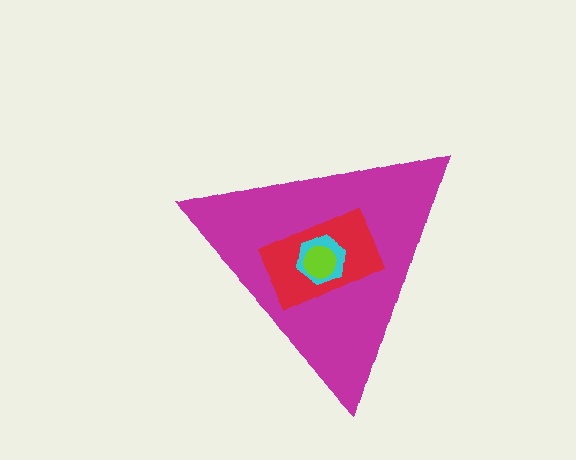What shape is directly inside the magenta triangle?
The red rectangle.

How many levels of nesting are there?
4.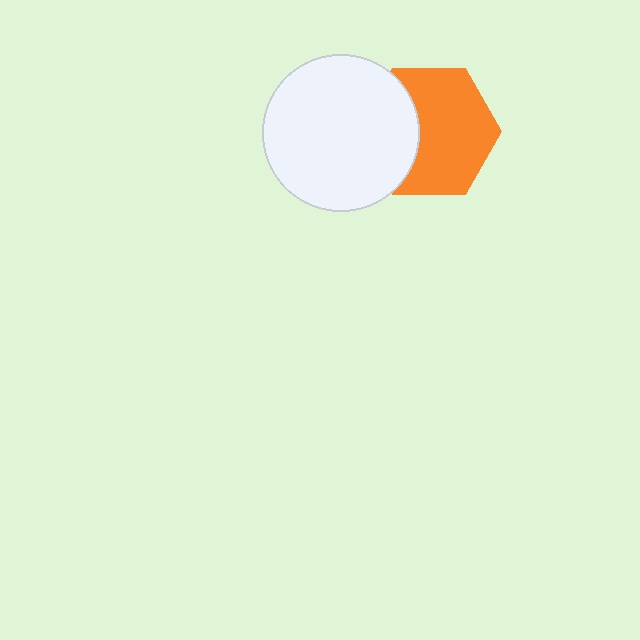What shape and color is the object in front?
The object in front is a white circle.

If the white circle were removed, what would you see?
You would see the complete orange hexagon.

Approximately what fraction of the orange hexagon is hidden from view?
Roughly 33% of the orange hexagon is hidden behind the white circle.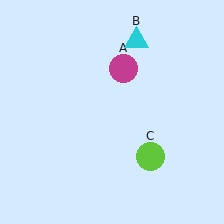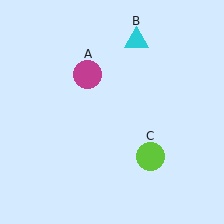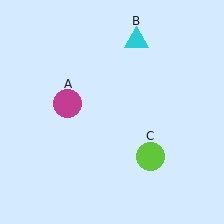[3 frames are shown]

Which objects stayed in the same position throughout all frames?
Cyan triangle (object B) and lime circle (object C) remained stationary.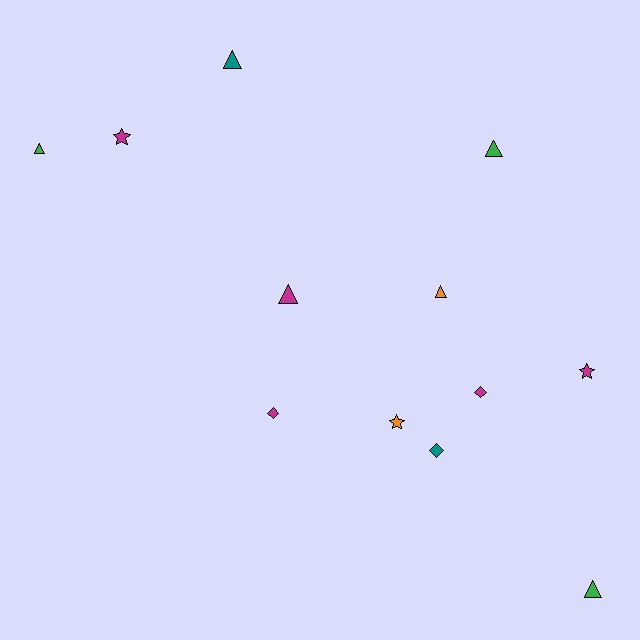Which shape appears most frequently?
Triangle, with 6 objects.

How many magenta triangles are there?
There is 1 magenta triangle.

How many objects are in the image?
There are 12 objects.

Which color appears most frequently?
Magenta, with 5 objects.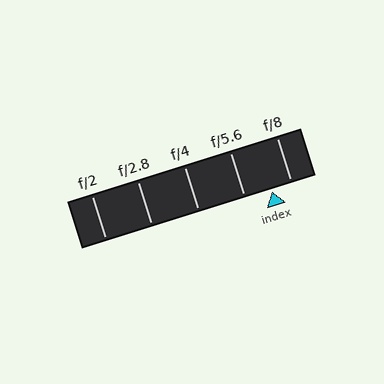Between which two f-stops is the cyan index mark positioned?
The index mark is between f/5.6 and f/8.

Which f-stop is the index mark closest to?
The index mark is closest to f/8.